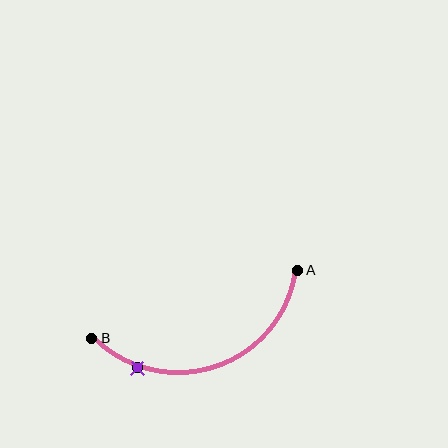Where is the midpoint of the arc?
The arc midpoint is the point on the curve farthest from the straight line joining A and B. It sits below that line.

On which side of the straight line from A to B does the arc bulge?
The arc bulges below the straight line connecting A and B.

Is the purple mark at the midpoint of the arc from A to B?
No. The purple mark lies on the arc but is closer to endpoint B. The arc midpoint would be at the point on the curve equidistant along the arc from both A and B.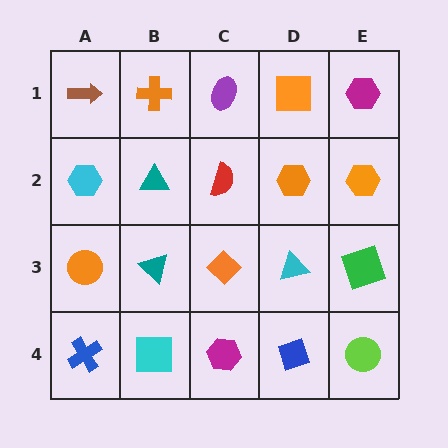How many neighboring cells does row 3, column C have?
4.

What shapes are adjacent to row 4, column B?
A teal triangle (row 3, column B), a blue cross (row 4, column A), a magenta hexagon (row 4, column C).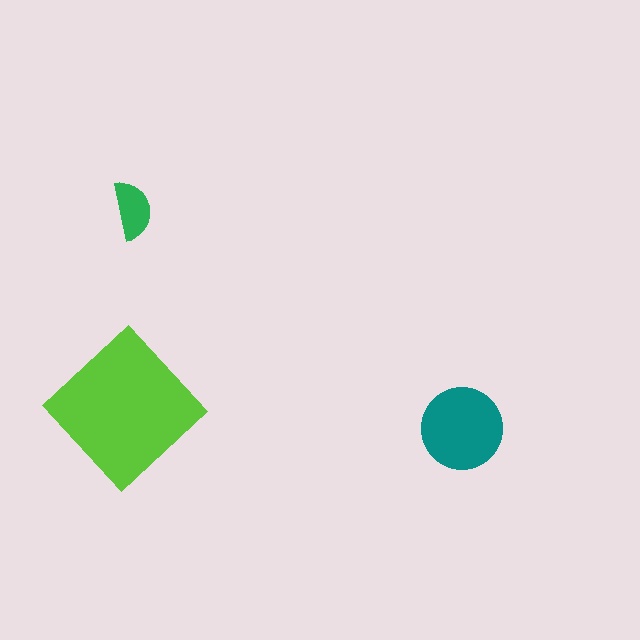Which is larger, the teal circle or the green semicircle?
The teal circle.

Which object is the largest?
The lime diamond.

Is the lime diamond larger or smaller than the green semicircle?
Larger.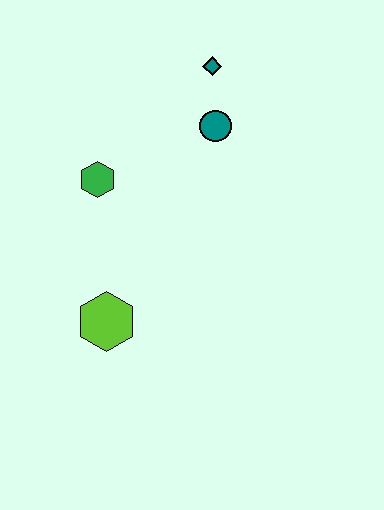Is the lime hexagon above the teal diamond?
No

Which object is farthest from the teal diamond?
The lime hexagon is farthest from the teal diamond.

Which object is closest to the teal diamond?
The teal circle is closest to the teal diamond.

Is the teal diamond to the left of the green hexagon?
No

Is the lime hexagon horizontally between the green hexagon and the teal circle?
Yes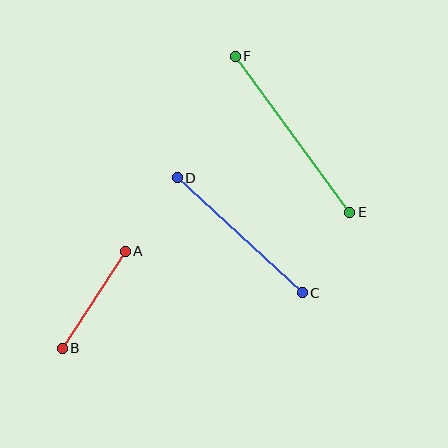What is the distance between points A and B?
The distance is approximately 116 pixels.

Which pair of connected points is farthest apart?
Points E and F are farthest apart.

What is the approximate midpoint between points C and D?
The midpoint is at approximately (240, 235) pixels.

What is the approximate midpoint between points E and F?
The midpoint is at approximately (292, 134) pixels.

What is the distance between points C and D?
The distance is approximately 170 pixels.